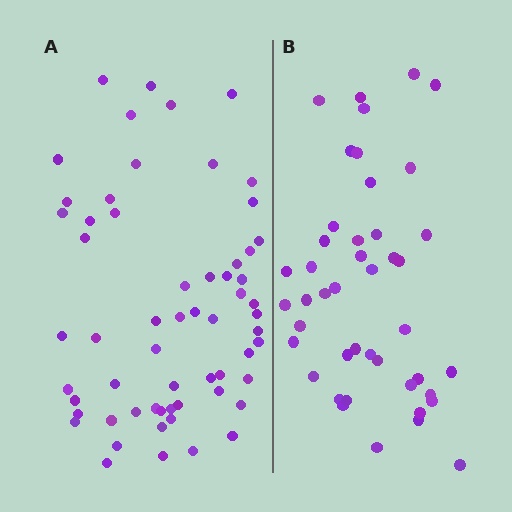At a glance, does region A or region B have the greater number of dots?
Region A (the left region) has more dots.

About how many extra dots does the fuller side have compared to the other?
Region A has approximately 15 more dots than region B.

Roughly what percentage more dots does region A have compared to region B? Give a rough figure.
About 35% more.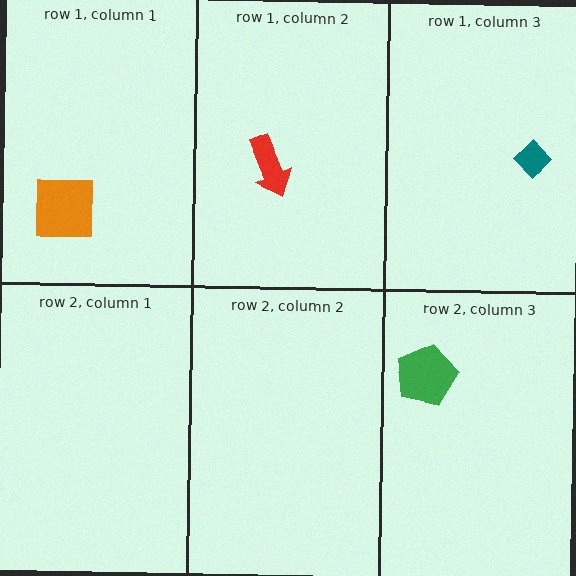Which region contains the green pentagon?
The row 2, column 3 region.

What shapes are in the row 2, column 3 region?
The green pentagon.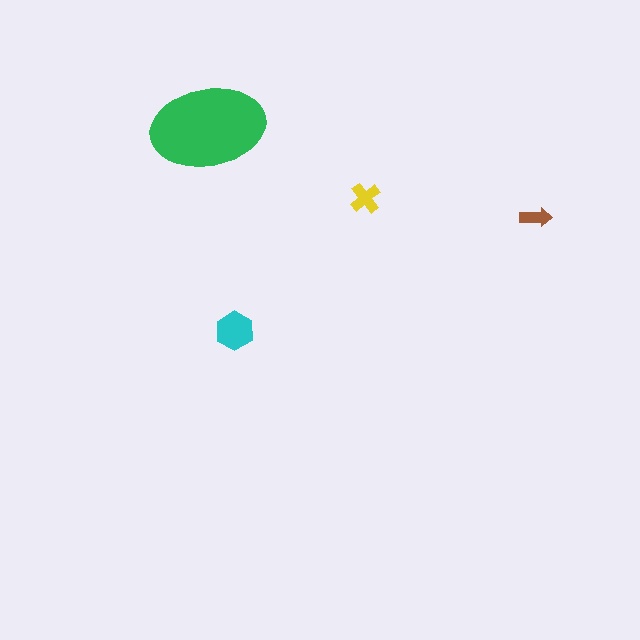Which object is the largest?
The green ellipse.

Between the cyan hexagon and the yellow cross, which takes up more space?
The cyan hexagon.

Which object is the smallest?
The brown arrow.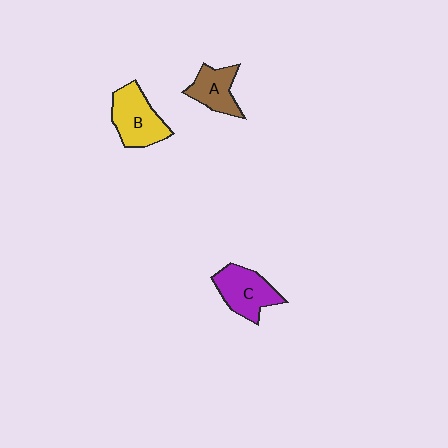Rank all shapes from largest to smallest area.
From largest to smallest: B (yellow), C (purple), A (brown).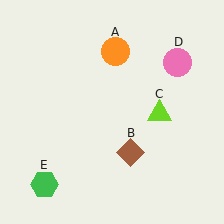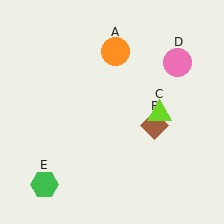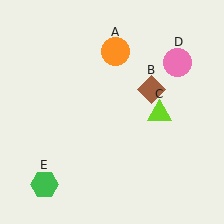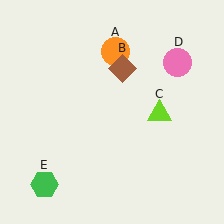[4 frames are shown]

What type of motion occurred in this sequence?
The brown diamond (object B) rotated counterclockwise around the center of the scene.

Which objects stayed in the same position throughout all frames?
Orange circle (object A) and lime triangle (object C) and pink circle (object D) and green hexagon (object E) remained stationary.